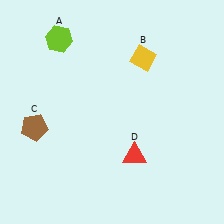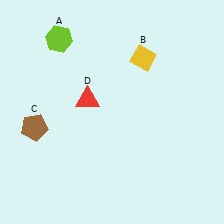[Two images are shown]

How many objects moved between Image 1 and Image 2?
1 object moved between the two images.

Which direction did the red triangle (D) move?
The red triangle (D) moved up.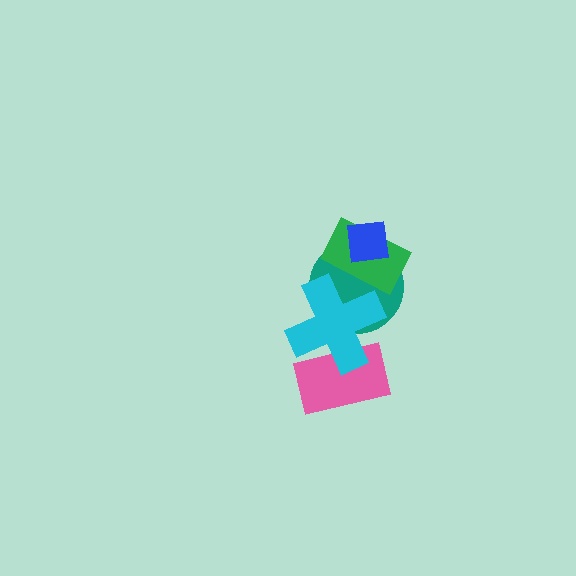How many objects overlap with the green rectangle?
3 objects overlap with the green rectangle.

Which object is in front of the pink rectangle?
The cyan cross is in front of the pink rectangle.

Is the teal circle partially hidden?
Yes, it is partially covered by another shape.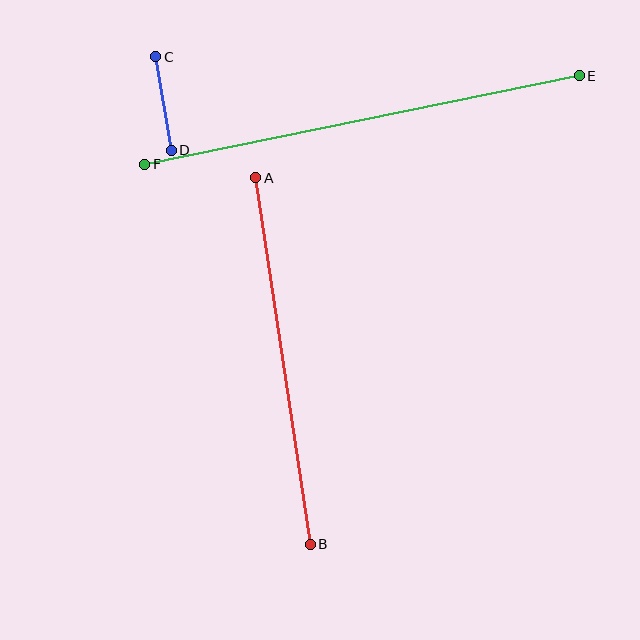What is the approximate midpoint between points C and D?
The midpoint is at approximately (163, 104) pixels.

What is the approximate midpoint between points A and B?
The midpoint is at approximately (283, 361) pixels.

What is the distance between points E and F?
The distance is approximately 444 pixels.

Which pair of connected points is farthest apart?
Points E and F are farthest apart.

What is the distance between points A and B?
The distance is approximately 371 pixels.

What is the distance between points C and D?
The distance is approximately 95 pixels.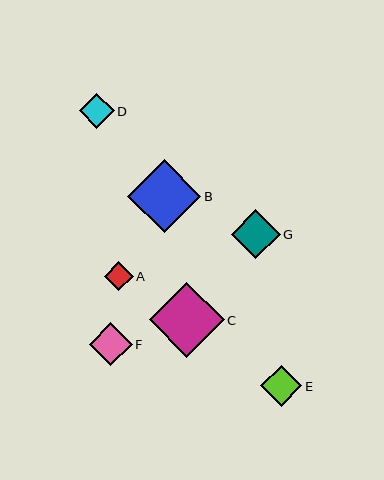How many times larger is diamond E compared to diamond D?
Diamond E is approximately 1.2 times the size of diamond D.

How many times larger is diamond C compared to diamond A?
Diamond C is approximately 2.6 times the size of diamond A.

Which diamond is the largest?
Diamond C is the largest with a size of approximately 75 pixels.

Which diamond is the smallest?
Diamond A is the smallest with a size of approximately 29 pixels.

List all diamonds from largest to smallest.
From largest to smallest: C, B, G, F, E, D, A.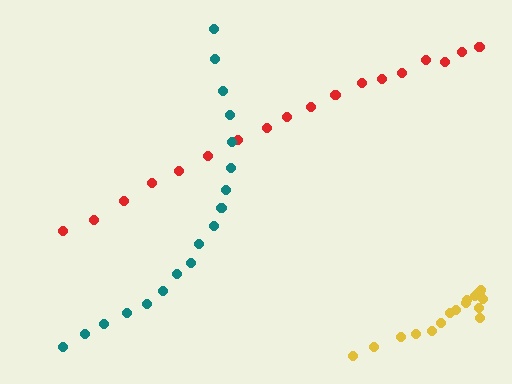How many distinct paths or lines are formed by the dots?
There are 3 distinct paths.